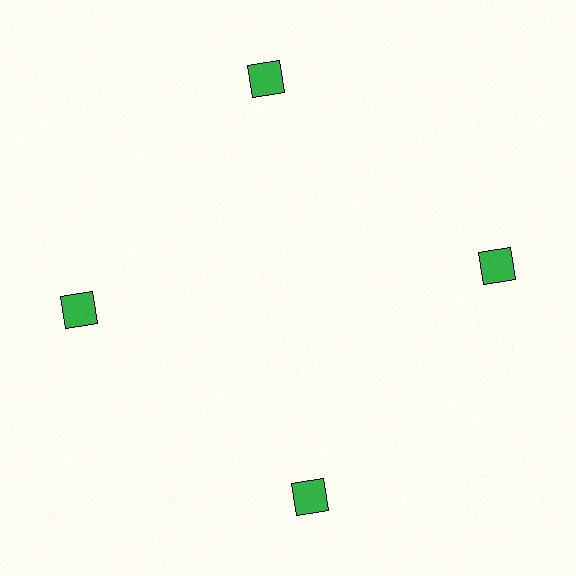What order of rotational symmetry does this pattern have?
This pattern has 4-fold rotational symmetry.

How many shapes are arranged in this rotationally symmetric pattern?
There are 4 shapes, arranged in 4 groups of 1.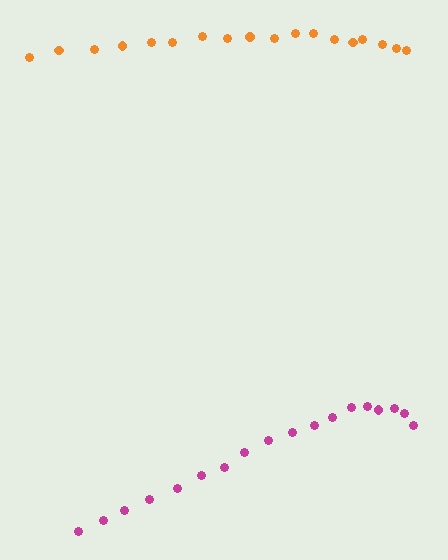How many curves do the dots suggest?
There are 2 distinct paths.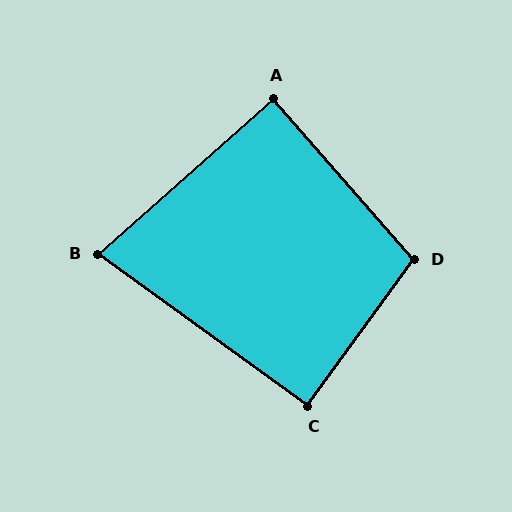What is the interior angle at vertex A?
Approximately 90 degrees (approximately right).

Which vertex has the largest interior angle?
D, at approximately 103 degrees.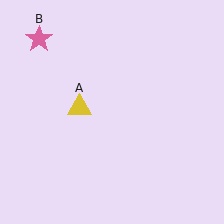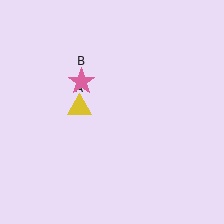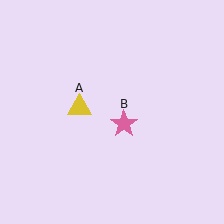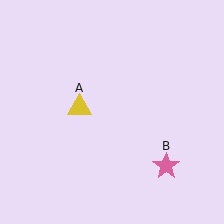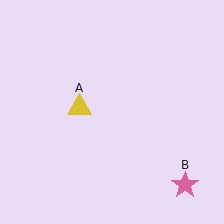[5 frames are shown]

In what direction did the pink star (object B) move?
The pink star (object B) moved down and to the right.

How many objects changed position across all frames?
1 object changed position: pink star (object B).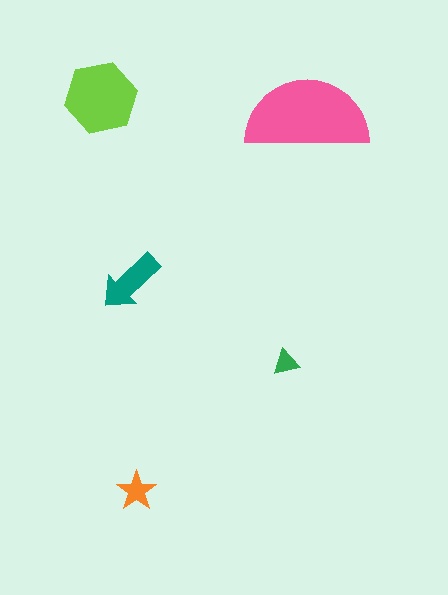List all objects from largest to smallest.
The pink semicircle, the lime hexagon, the teal arrow, the orange star, the green triangle.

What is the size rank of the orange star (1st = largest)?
4th.